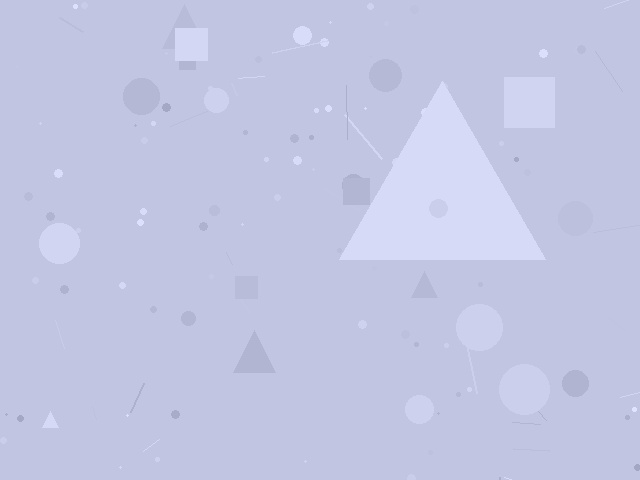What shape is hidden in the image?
A triangle is hidden in the image.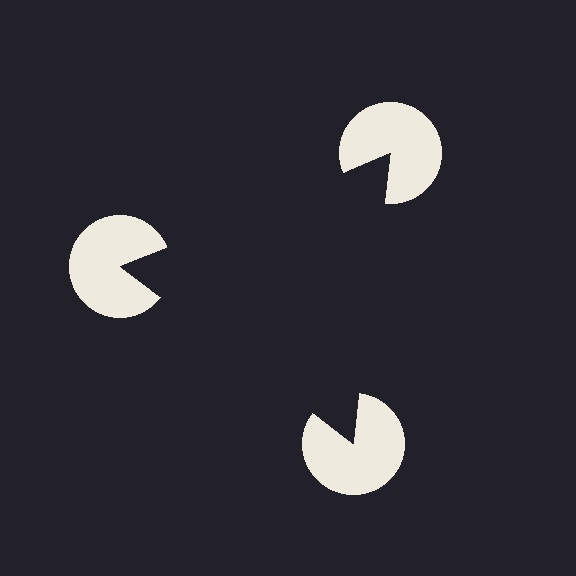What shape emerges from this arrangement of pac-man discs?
An illusory triangle — its edges are inferred from the aligned wedge cuts in the pac-man discs, not physically drawn.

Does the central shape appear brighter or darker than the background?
It typically appears slightly darker than the background, even though no actual brightness change is drawn.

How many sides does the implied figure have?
3 sides.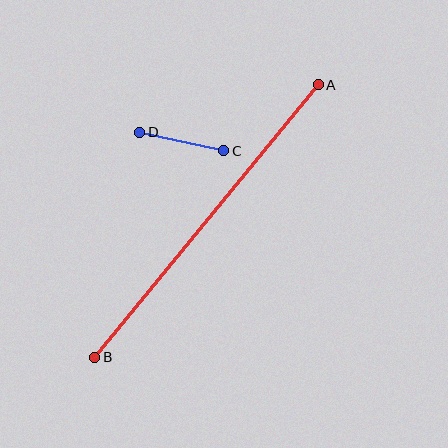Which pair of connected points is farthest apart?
Points A and B are farthest apart.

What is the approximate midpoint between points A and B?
The midpoint is at approximately (206, 221) pixels.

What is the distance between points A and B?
The distance is approximately 353 pixels.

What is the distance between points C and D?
The distance is approximately 86 pixels.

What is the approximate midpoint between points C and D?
The midpoint is at approximately (182, 142) pixels.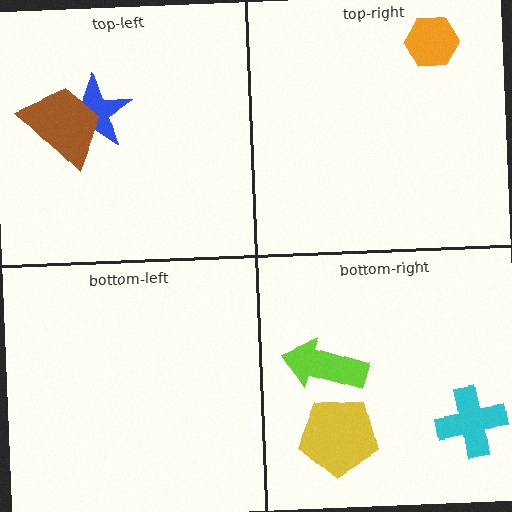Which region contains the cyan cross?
The bottom-right region.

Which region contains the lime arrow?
The bottom-right region.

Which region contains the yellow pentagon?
The bottom-right region.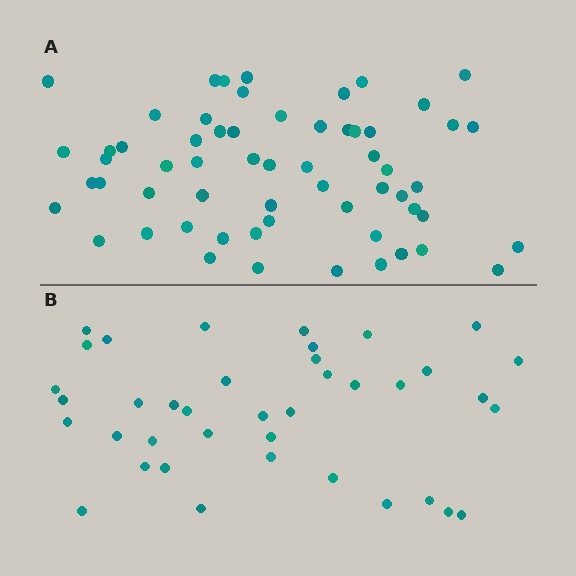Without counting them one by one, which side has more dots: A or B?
Region A (the top region) has more dots.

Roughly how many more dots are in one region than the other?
Region A has approximately 20 more dots than region B.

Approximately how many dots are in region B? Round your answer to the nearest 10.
About 40 dots. (The exact count is 39, which rounds to 40.)